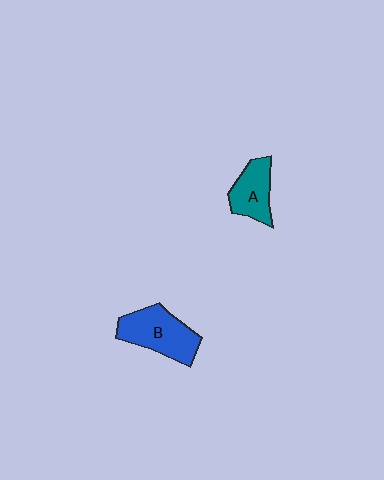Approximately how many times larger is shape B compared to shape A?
Approximately 1.4 times.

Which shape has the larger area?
Shape B (blue).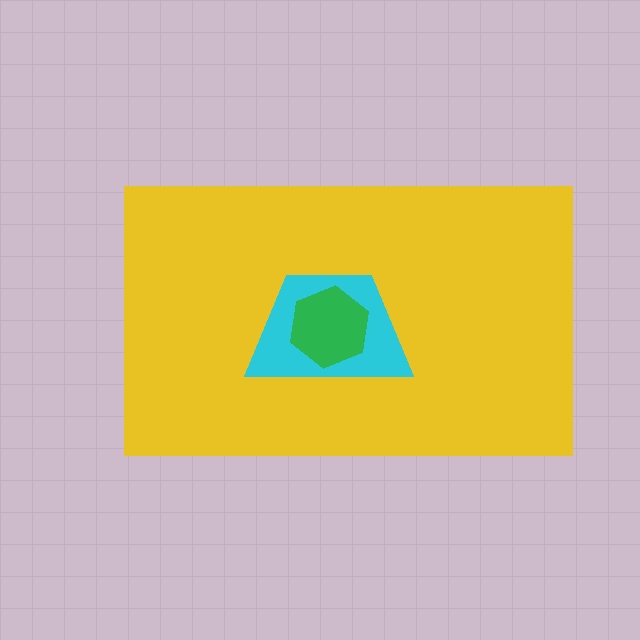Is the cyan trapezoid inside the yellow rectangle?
Yes.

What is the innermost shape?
The green hexagon.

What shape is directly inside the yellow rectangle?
The cyan trapezoid.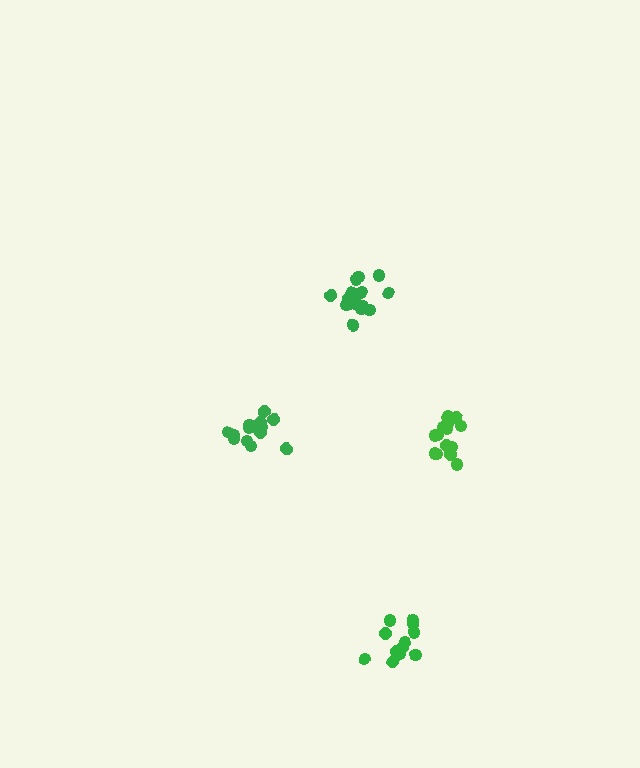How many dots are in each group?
Group 1: 14 dots, Group 2: 12 dots, Group 3: 17 dots, Group 4: 15 dots (58 total).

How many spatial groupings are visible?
There are 4 spatial groupings.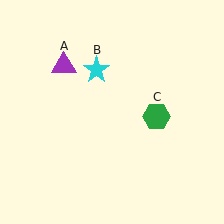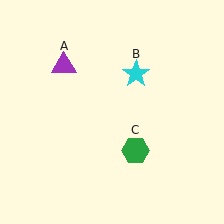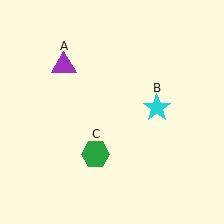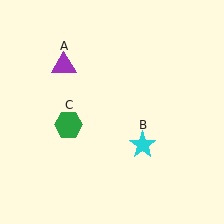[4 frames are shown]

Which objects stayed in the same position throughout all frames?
Purple triangle (object A) remained stationary.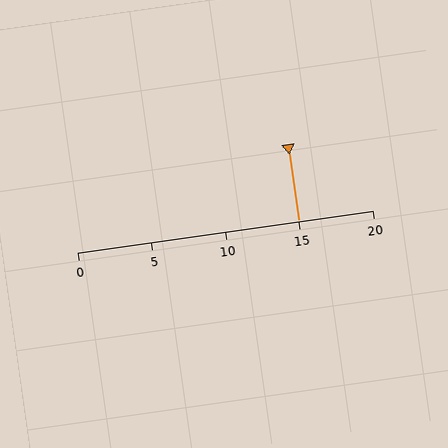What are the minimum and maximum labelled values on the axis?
The axis runs from 0 to 20.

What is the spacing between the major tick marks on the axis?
The major ticks are spaced 5 apart.